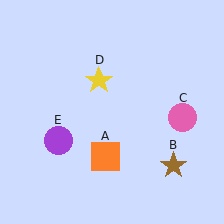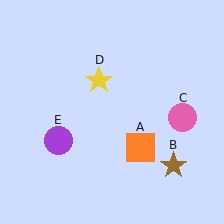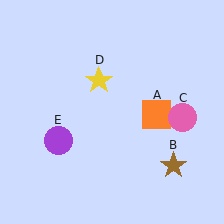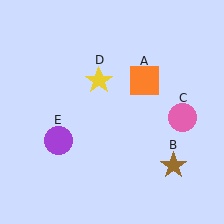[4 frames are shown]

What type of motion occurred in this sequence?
The orange square (object A) rotated counterclockwise around the center of the scene.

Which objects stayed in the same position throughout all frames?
Brown star (object B) and pink circle (object C) and yellow star (object D) and purple circle (object E) remained stationary.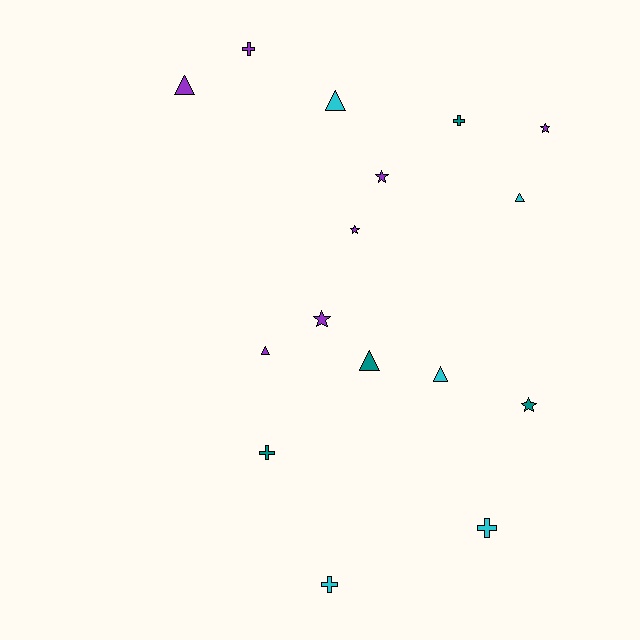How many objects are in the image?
There are 16 objects.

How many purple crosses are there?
There is 1 purple cross.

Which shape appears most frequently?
Triangle, with 6 objects.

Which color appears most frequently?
Purple, with 7 objects.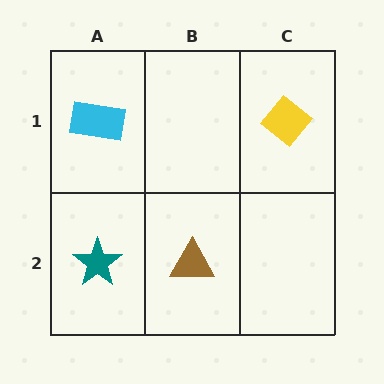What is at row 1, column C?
A yellow diamond.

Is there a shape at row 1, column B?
No, that cell is empty.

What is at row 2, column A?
A teal star.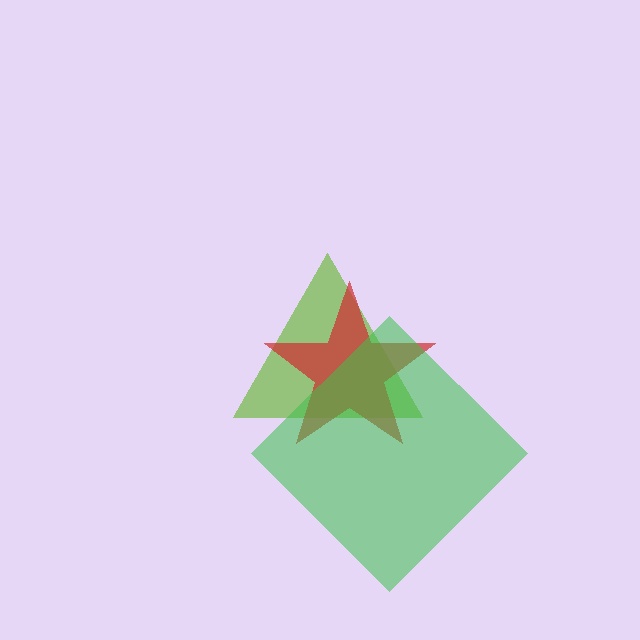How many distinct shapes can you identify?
There are 3 distinct shapes: a lime triangle, a red star, a green diamond.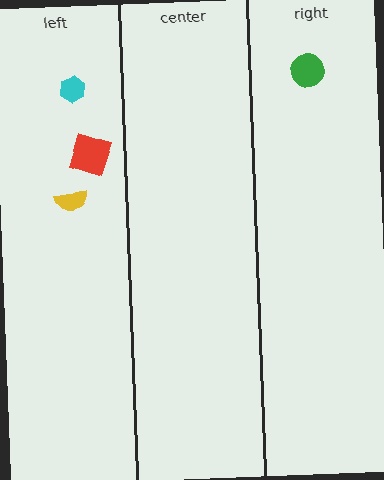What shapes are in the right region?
The green circle.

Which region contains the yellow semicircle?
The left region.